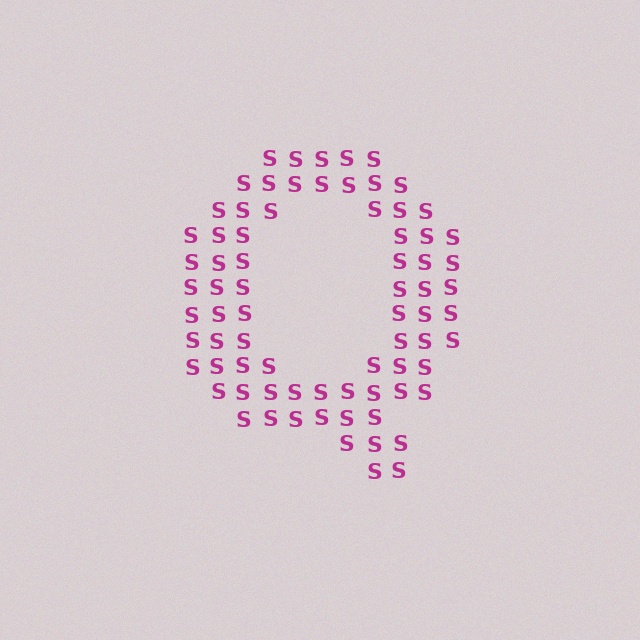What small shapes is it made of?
It is made of small letter S's.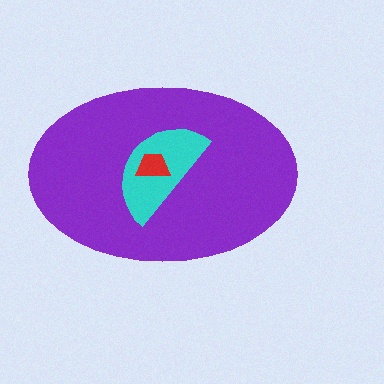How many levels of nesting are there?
3.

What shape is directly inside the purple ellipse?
The cyan semicircle.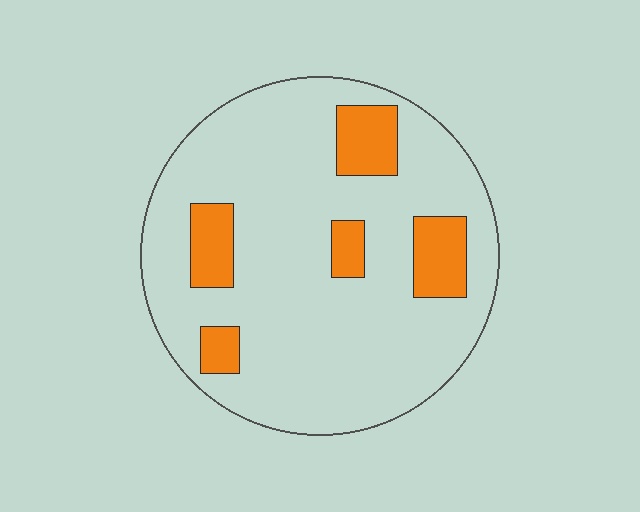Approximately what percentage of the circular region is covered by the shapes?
Approximately 15%.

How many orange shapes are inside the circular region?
5.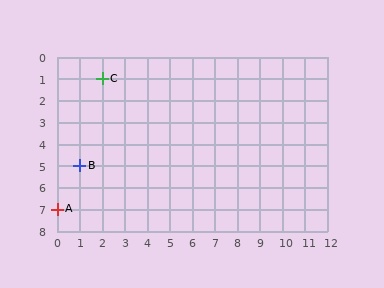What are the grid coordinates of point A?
Point A is at grid coordinates (0, 7).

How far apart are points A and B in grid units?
Points A and B are 1 column and 2 rows apart (about 2.2 grid units diagonally).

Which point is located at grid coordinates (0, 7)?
Point A is at (0, 7).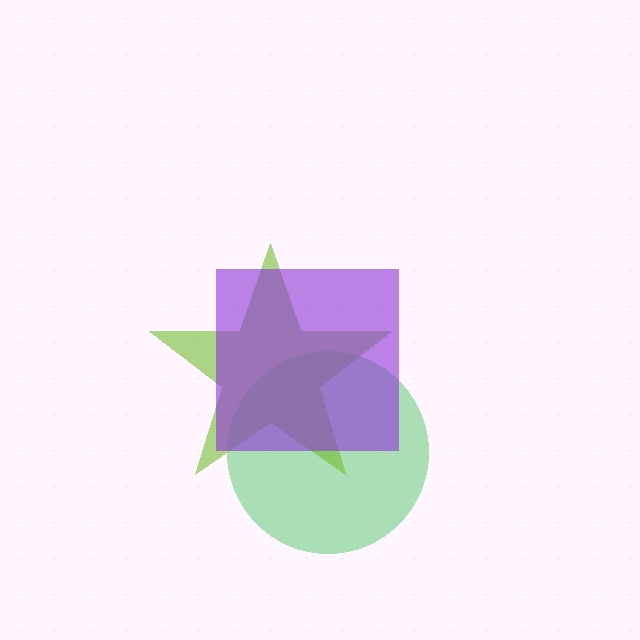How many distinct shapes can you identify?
There are 3 distinct shapes: a green circle, a lime star, a purple square.